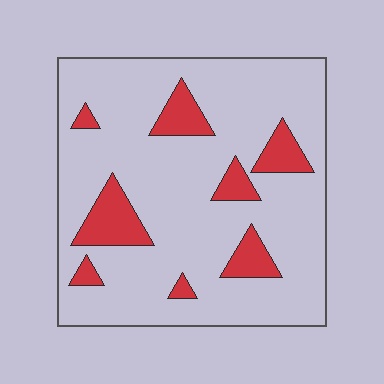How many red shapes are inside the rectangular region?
8.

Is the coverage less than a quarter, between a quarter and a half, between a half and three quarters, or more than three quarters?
Less than a quarter.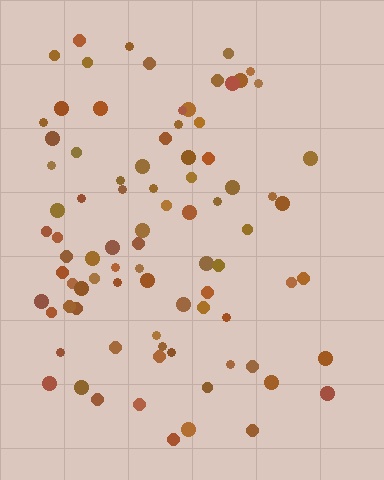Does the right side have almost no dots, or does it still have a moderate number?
Still a moderate number, just noticeably fewer than the left.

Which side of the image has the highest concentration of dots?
The left.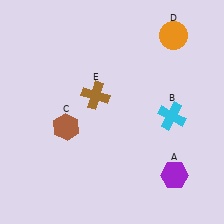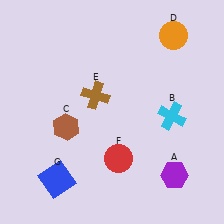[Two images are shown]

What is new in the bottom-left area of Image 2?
A blue square (G) was added in the bottom-left area of Image 2.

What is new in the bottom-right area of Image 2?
A red circle (F) was added in the bottom-right area of Image 2.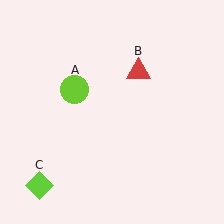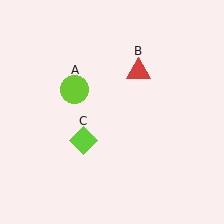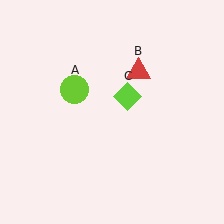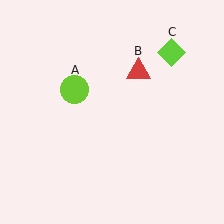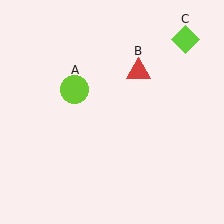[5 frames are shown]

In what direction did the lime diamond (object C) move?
The lime diamond (object C) moved up and to the right.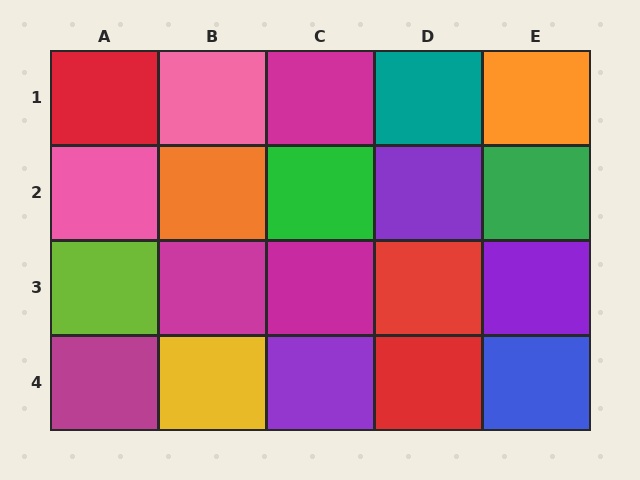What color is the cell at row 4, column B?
Yellow.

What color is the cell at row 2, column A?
Pink.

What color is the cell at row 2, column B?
Orange.